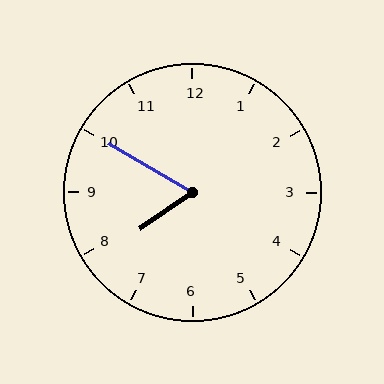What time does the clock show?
7:50.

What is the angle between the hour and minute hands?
Approximately 65 degrees.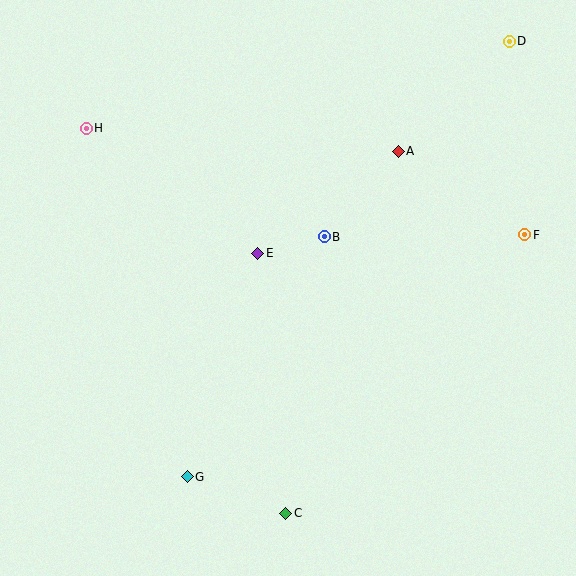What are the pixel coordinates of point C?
Point C is at (286, 513).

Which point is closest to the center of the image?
Point E at (258, 253) is closest to the center.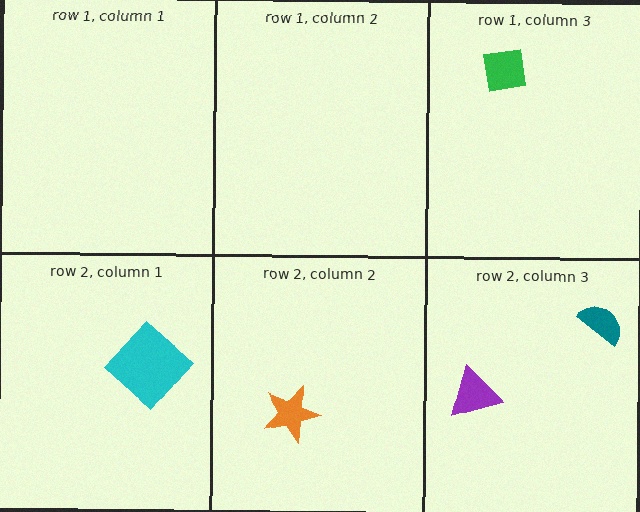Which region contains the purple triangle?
The row 2, column 3 region.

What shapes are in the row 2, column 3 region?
The purple triangle, the teal semicircle.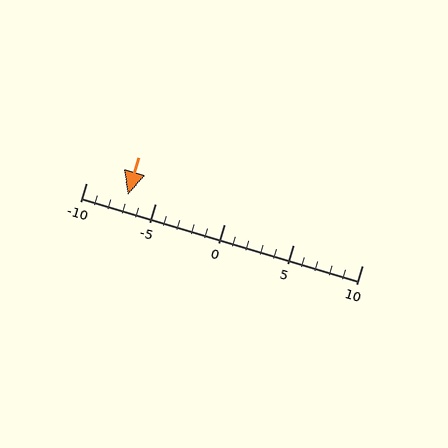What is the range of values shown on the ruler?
The ruler shows values from -10 to 10.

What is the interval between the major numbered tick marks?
The major tick marks are spaced 5 units apart.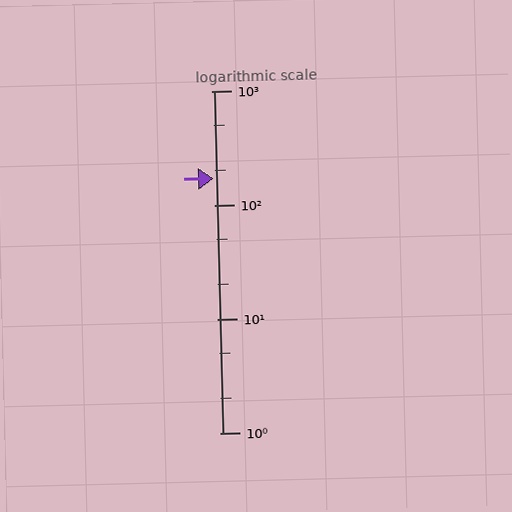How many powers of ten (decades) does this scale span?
The scale spans 3 decades, from 1 to 1000.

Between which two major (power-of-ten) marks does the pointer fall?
The pointer is between 100 and 1000.